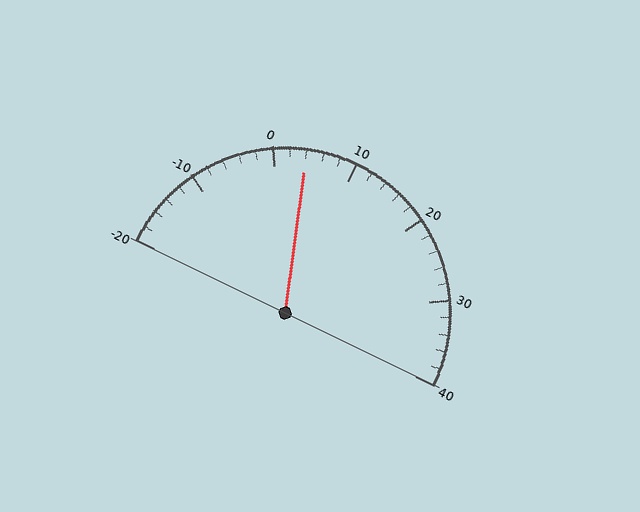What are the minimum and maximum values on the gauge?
The gauge ranges from -20 to 40.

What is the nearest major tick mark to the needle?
The nearest major tick mark is 0.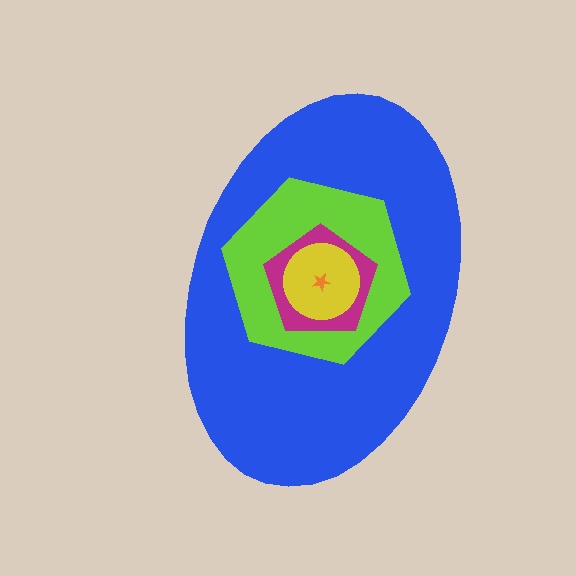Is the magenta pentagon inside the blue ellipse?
Yes.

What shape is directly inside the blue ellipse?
The lime hexagon.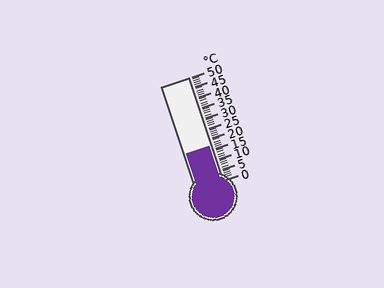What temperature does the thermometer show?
The thermometer shows approximately 17°C.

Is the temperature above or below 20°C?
The temperature is below 20°C.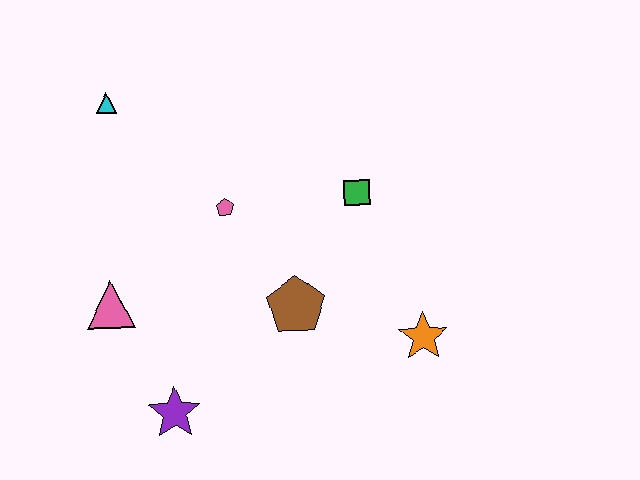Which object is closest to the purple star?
The pink triangle is closest to the purple star.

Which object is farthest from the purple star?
The cyan triangle is farthest from the purple star.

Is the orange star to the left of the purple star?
No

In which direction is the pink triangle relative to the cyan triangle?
The pink triangle is below the cyan triangle.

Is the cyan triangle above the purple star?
Yes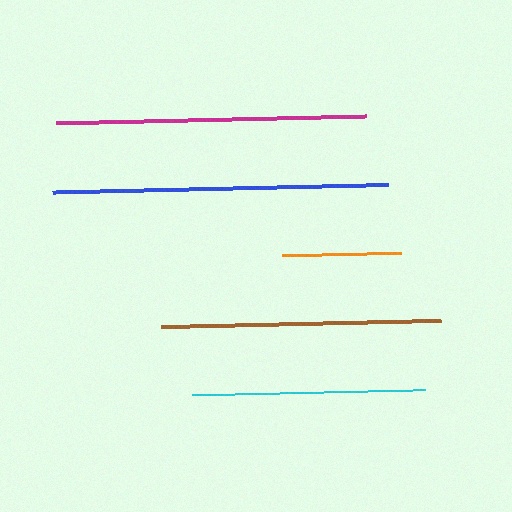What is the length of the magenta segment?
The magenta segment is approximately 310 pixels long.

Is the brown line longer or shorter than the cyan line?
The brown line is longer than the cyan line.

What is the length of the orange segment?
The orange segment is approximately 119 pixels long.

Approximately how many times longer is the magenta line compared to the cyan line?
The magenta line is approximately 1.3 times the length of the cyan line.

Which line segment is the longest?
The blue line is the longest at approximately 336 pixels.